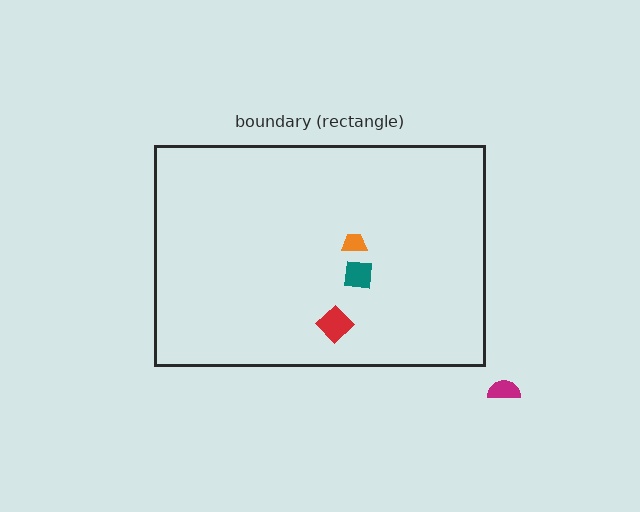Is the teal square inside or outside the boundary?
Inside.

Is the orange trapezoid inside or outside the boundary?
Inside.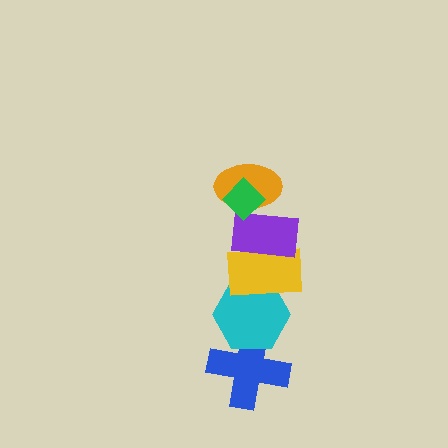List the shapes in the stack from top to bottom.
From top to bottom: the green diamond, the orange ellipse, the purple rectangle, the yellow rectangle, the cyan hexagon, the blue cross.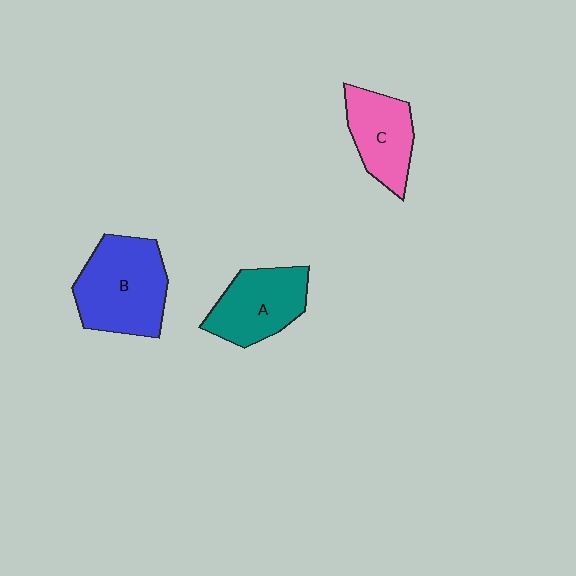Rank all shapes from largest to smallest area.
From largest to smallest: B (blue), A (teal), C (pink).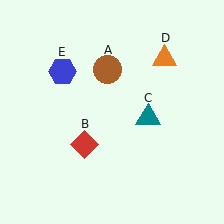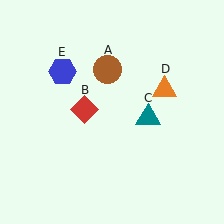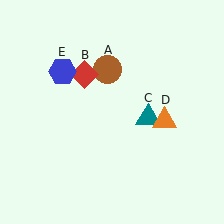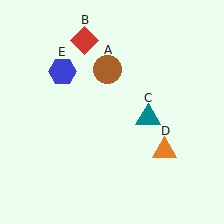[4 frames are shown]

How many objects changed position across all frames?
2 objects changed position: red diamond (object B), orange triangle (object D).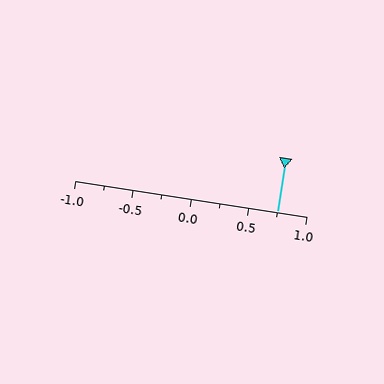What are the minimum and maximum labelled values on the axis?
The axis runs from -1.0 to 1.0.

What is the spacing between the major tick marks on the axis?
The major ticks are spaced 0.5 apart.